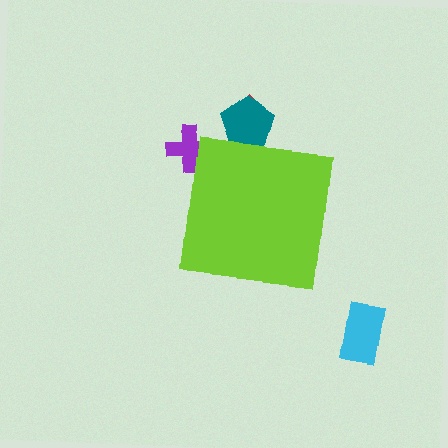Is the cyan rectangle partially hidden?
No, the cyan rectangle is fully visible.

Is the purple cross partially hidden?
Yes, the purple cross is partially hidden behind the lime square.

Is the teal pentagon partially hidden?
Yes, the teal pentagon is partially hidden behind the lime square.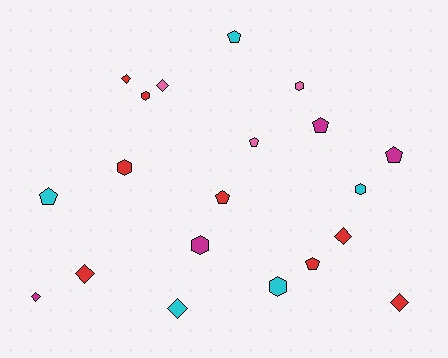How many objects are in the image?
There are 20 objects.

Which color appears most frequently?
Red, with 8 objects.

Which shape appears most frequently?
Pentagon, with 7 objects.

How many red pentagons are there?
There are 2 red pentagons.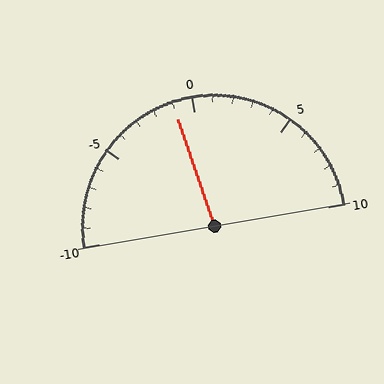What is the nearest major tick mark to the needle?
The nearest major tick mark is 0.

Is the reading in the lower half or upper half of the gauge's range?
The reading is in the lower half of the range (-10 to 10).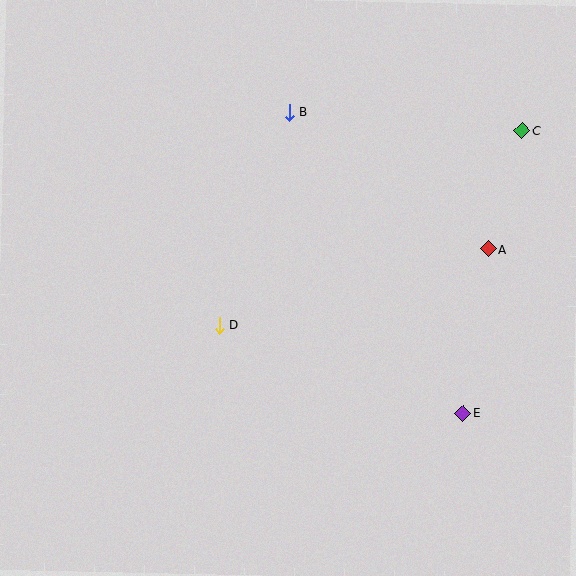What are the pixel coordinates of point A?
Point A is at (488, 249).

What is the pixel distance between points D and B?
The distance between D and B is 224 pixels.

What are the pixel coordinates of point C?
Point C is at (522, 131).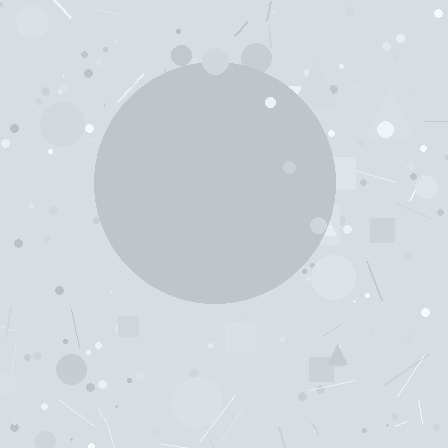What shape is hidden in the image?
A circle is hidden in the image.